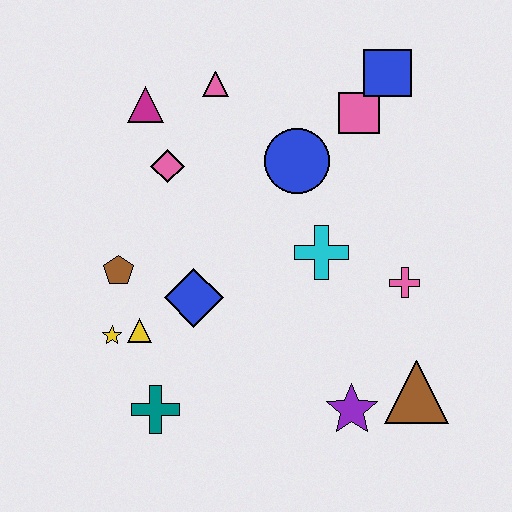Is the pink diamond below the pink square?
Yes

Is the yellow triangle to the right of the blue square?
No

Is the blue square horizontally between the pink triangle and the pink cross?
Yes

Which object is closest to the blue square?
The pink square is closest to the blue square.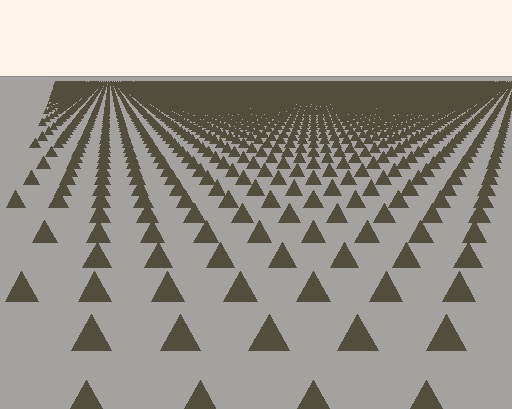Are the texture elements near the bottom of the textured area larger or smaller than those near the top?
Larger. Near the bottom, elements are closer to the viewer and appear at a bigger on-screen size.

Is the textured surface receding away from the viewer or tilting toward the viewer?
The surface is receding away from the viewer. Texture elements get smaller and denser toward the top.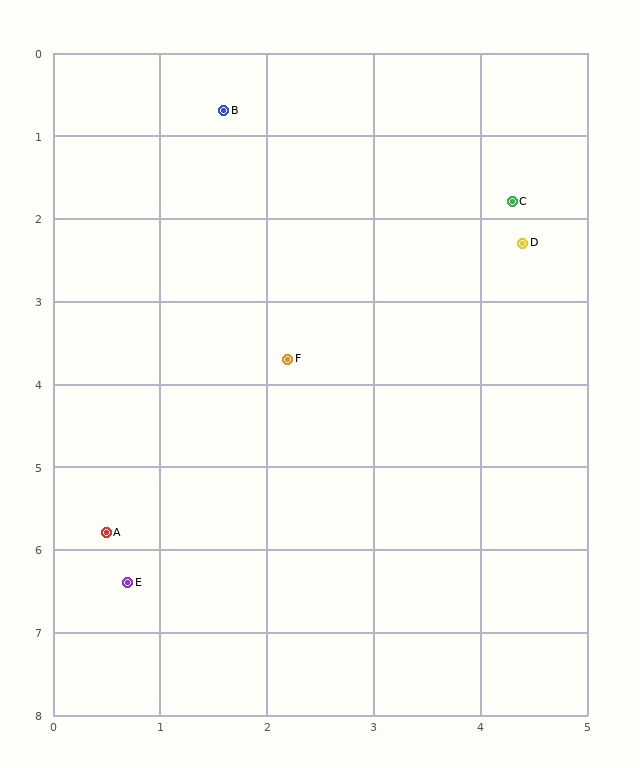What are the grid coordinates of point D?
Point D is at approximately (4.4, 2.3).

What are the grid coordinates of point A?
Point A is at approximately (0.5, 5.8).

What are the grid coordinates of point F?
Point F is at approximately (2.2, 3.7).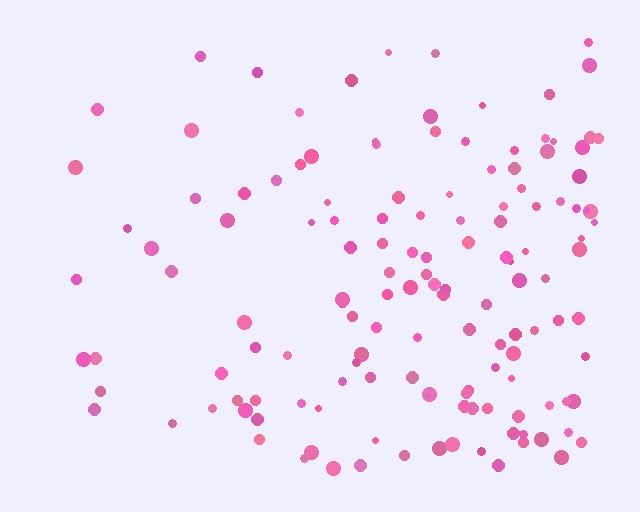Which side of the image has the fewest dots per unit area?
The left.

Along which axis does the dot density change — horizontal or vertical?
Horizontal.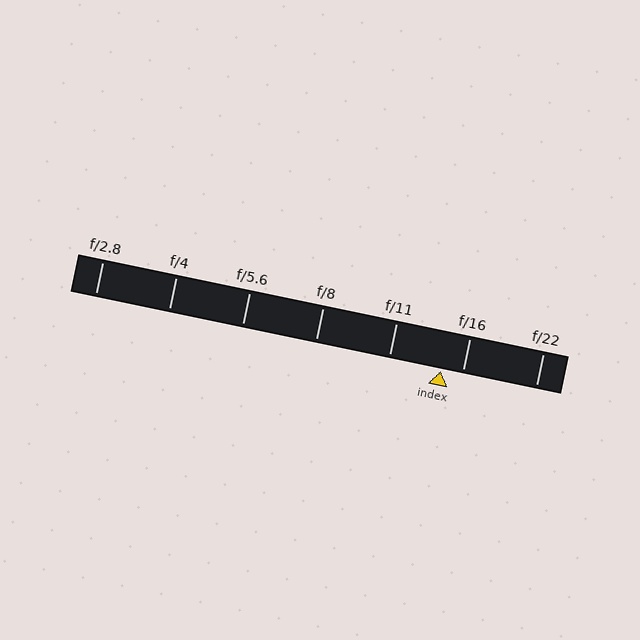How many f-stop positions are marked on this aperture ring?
There are 7 f-stop positions marked.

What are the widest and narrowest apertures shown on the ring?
The widest aperture shown is f/2.8 and the narrowest is f/22.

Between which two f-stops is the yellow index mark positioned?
The index mark is between f/11 and f/16.